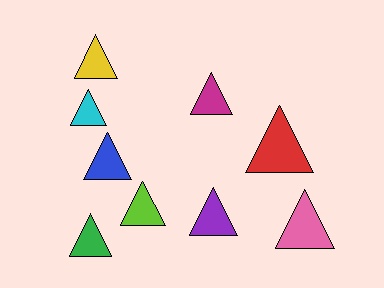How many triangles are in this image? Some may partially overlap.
There are 9 triangles.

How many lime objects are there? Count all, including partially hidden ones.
There is 1 lime object.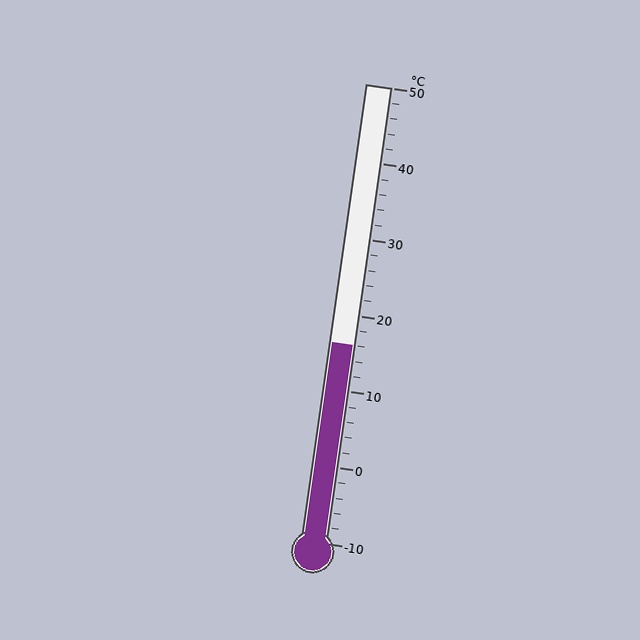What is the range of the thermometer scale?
The thermometer scale ranges from -10°C to 50°C.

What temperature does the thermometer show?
The thermometer shows approximately 16°C.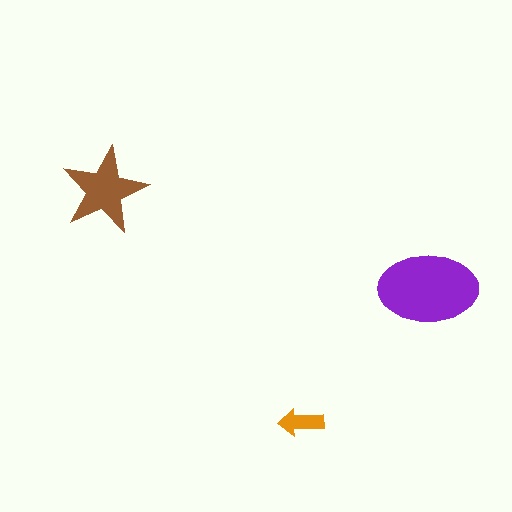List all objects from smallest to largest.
The orange arrow, the brown star, the purple ellipse.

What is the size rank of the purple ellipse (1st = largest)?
1st.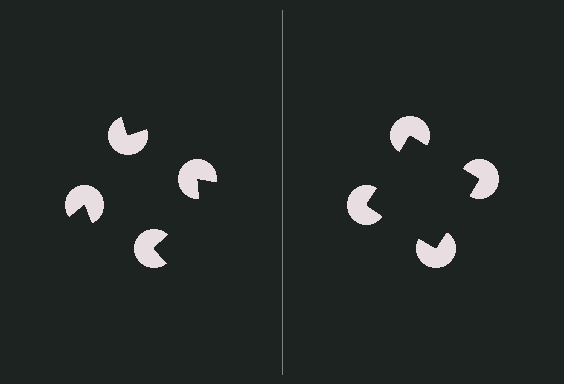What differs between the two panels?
The pac-man discs are positioned identically on both sides; only the wedge orientations differ. On the right they align to a square; on the left they are misaligned.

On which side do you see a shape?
An illusory square appears on the right side. On the left side the wedge cuts are rotated, so no coherent shape forms.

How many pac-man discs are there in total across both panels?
8 — 4 on each side.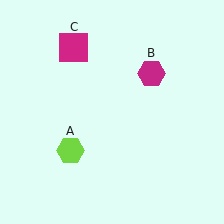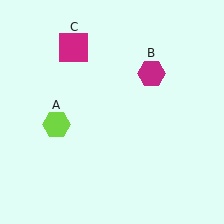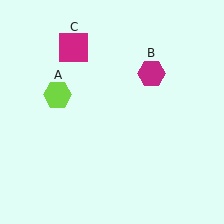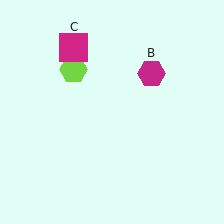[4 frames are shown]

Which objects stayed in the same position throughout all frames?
Magenta hexagon (object B) and magenta square (object C) remained stationary.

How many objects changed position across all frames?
1 object changed position: lime hexagon (object A).